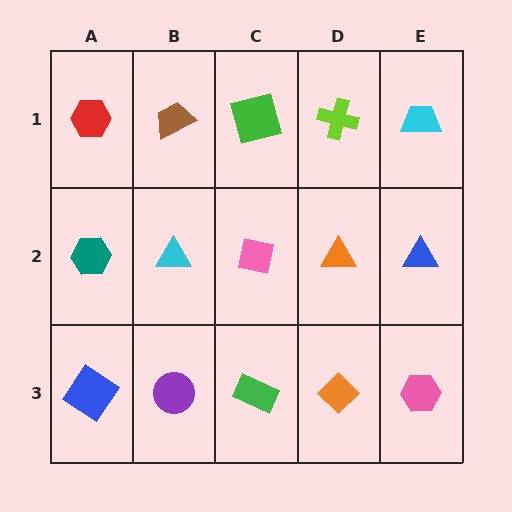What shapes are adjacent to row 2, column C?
A green square (row 1, column C), a green rectangle (row 3, column C), a cyan triangle (row 2, column B), an orange triangle (row 2, column D).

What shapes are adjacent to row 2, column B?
A brown trapezoid (row 1, column B), a purple circle (row 3, column B), a teal hexagon (row 2, column A), a pink square (row 2, column C).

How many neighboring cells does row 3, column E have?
2.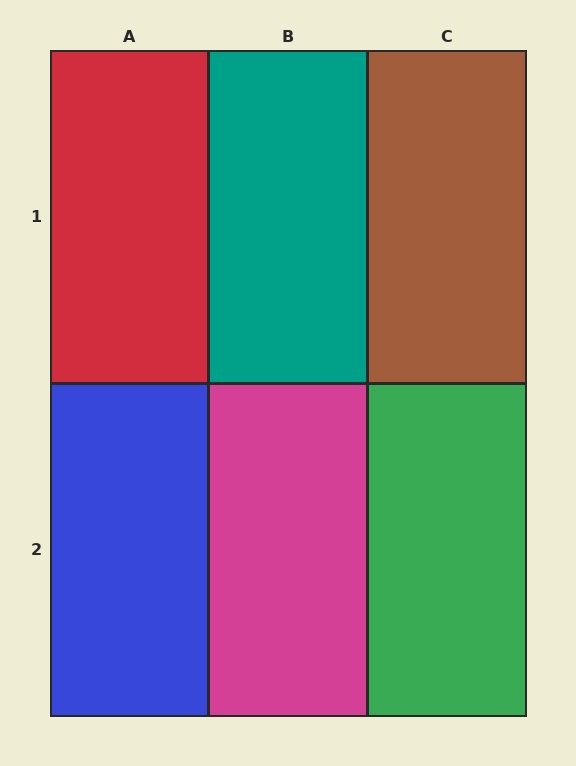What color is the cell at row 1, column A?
Red.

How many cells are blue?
1 cell is blue.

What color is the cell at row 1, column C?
Brown.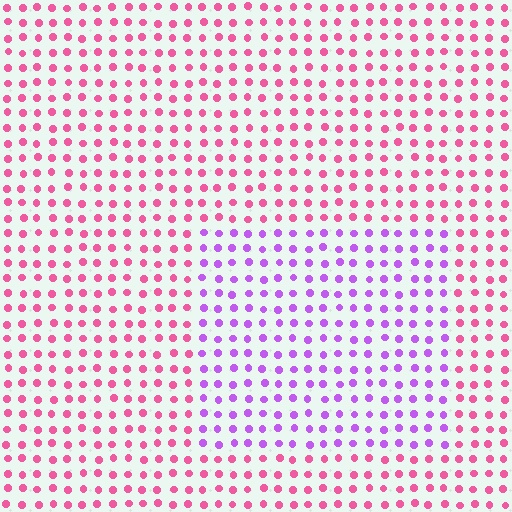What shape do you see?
I see a rectangle.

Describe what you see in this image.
The image is filled with small pink elements in a uniform arrangement. A rectangle-shaped region is visible where the elements are tinted to a slightly different hue, forming a subtle color boundary.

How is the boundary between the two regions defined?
The boundary is defined purely by a slight shift in hue (about 50 degrees). Spacing, size, and orientation are identical on both sides.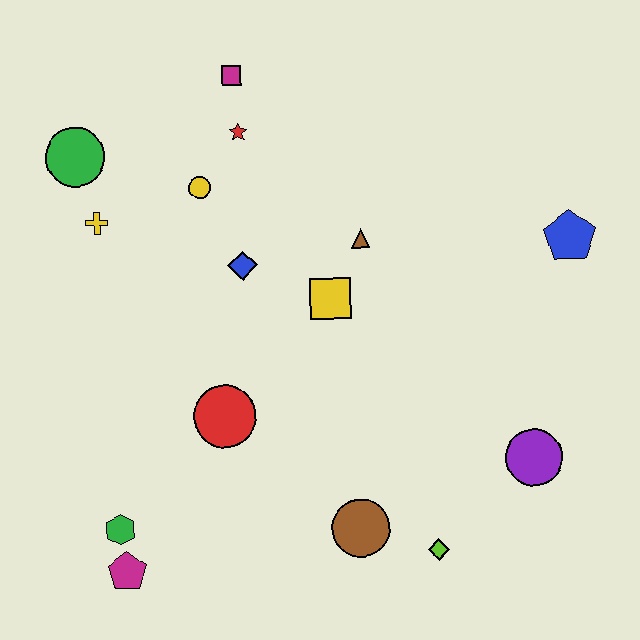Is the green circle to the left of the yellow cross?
Yes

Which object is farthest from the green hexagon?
The blue pentagon is farthest from the green hexagon.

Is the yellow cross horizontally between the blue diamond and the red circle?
No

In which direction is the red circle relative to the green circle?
The red circle is below the green circle.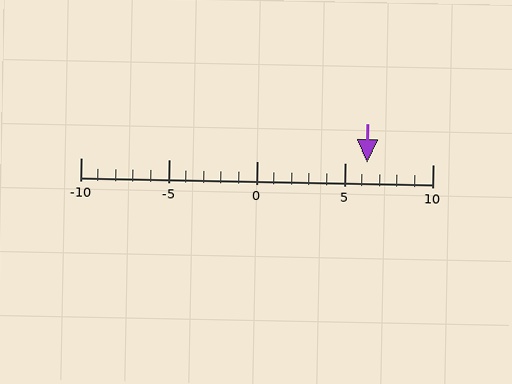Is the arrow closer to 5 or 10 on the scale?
The arrow is closer to 5.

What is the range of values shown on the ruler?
The ruler shows values from -10 to 10.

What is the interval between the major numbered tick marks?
The major tick marks are spaced 5 units apart.